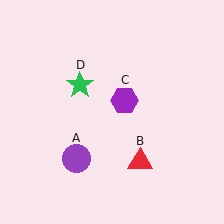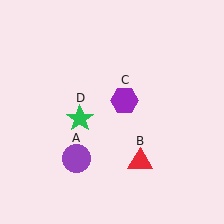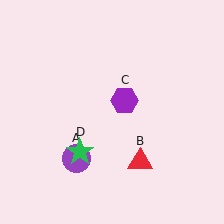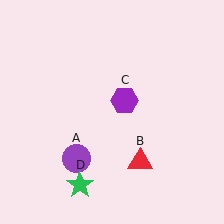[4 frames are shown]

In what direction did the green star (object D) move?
The green star (object D) moved down.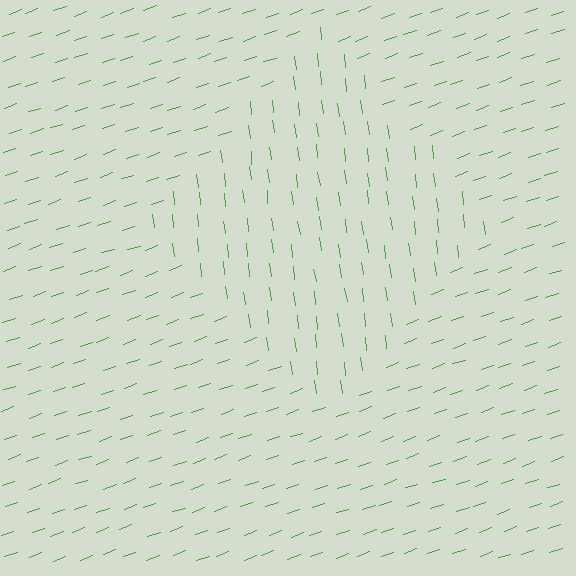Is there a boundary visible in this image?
Yes, there is a texture boundary formed by a change in line orientation.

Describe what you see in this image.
The image is filled with small green line segments. A diamond region in the image has lines oriented differently from the surrounding lines, creating a visible texture boundary.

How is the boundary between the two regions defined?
The boundary is defined purely by a change in line orientation (approximately 77 degrees difference). All lines are the same color and thickness.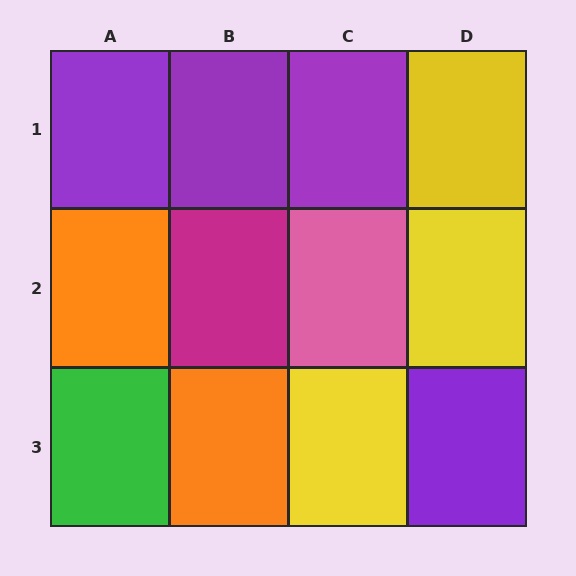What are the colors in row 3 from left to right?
Green, orange, yellow, purple.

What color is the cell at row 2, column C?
Pink.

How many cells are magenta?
1 cell is magenta.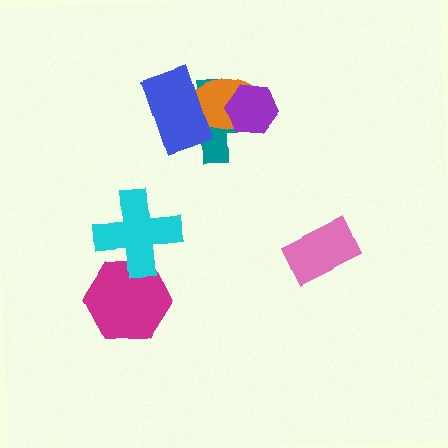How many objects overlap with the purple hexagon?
2 objects overlap with the purple hexagon.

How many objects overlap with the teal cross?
3 objects overlap with the teal cross.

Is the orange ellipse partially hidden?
Yes, it is partially covered by another shape.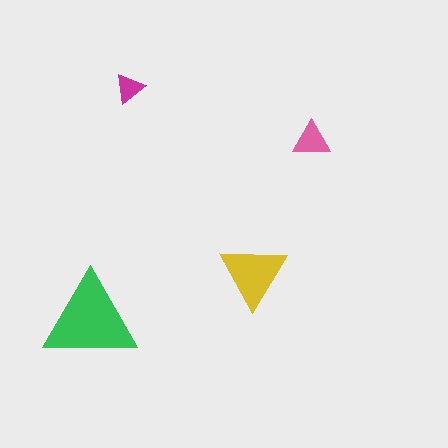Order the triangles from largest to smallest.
the green one, the yellow one, the pink one, the magenta one.